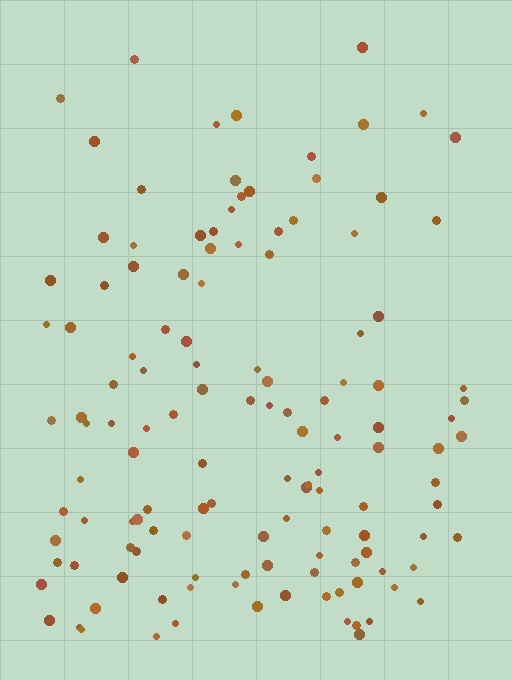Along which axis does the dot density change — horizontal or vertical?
Vertical.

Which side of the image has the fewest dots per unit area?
The top.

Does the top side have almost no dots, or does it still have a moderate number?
Still a moderate number, just noticeably fewer than the bottom.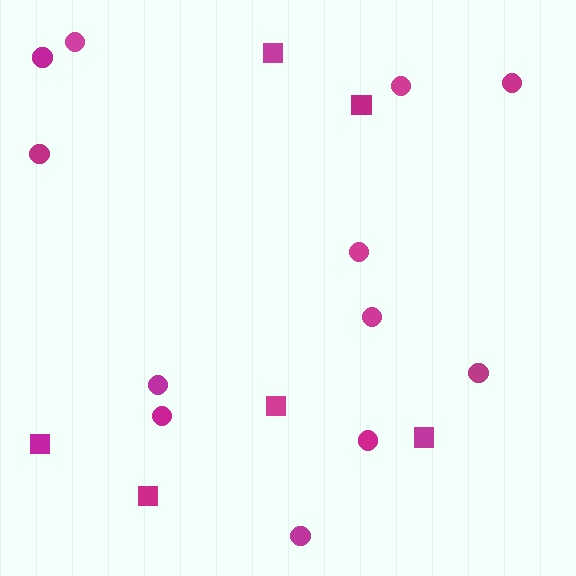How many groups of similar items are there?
There are 2 groups: one group of circles (12) and one group of squares (6).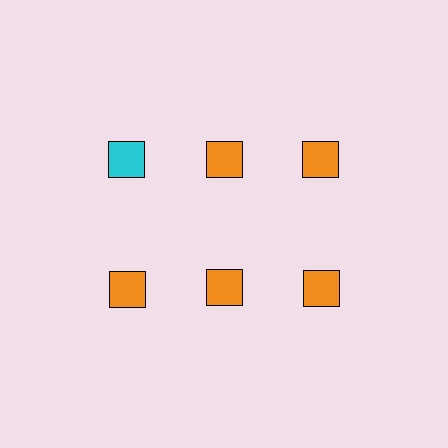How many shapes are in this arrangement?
There are 6 shapes arranged in a grid pattern.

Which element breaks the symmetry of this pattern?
The cyan square in the top row, leftmost column breaks the symmetry. All other shapes are orange squares.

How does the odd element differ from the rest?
It has a different color: cyan instead of orange.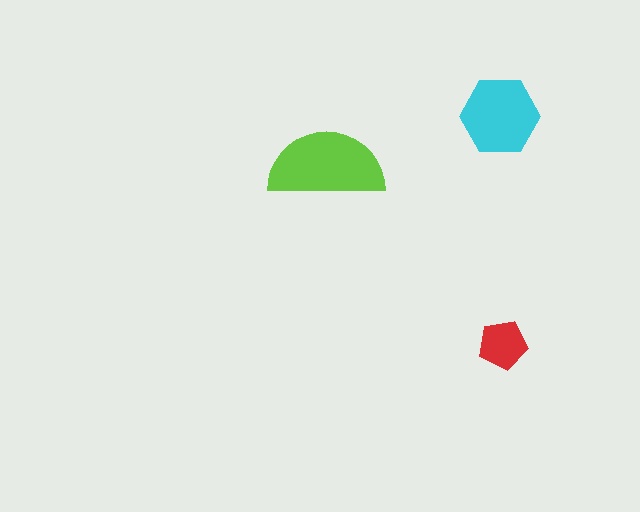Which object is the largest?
The lime semicircle.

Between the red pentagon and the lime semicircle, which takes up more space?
The lime semicircle.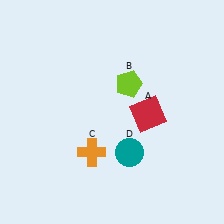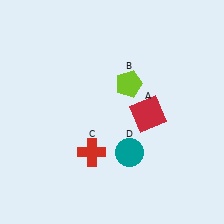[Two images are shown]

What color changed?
The cross (C) changed from orange in Image 1 to red in Image 2.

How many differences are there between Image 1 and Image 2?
There is 1 difference between the two images.